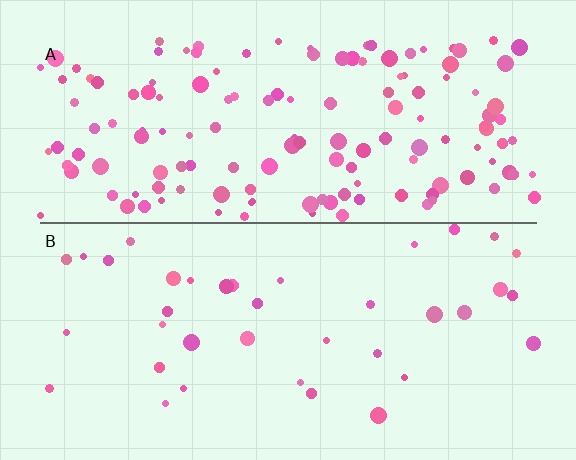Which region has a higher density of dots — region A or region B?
A (the top).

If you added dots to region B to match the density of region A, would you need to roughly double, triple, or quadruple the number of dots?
Approximately quadruple.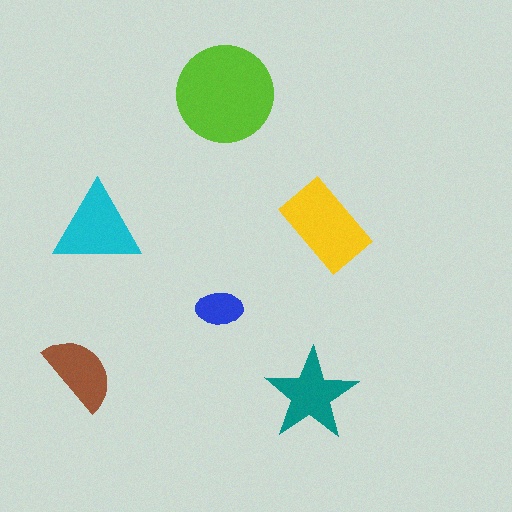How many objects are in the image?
There are 6 objects in the image.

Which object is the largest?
The lime circle.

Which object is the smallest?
The blue ellipse.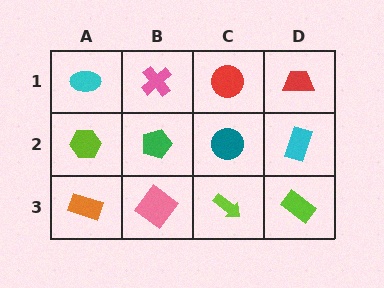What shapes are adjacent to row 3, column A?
A lime hexagon (row 2, column A), a pink diamond (row 3, column B).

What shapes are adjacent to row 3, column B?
A green pentagon (row 2, column B), an orange rectangle (row 3, column A), a lime arrow (row 3, column C).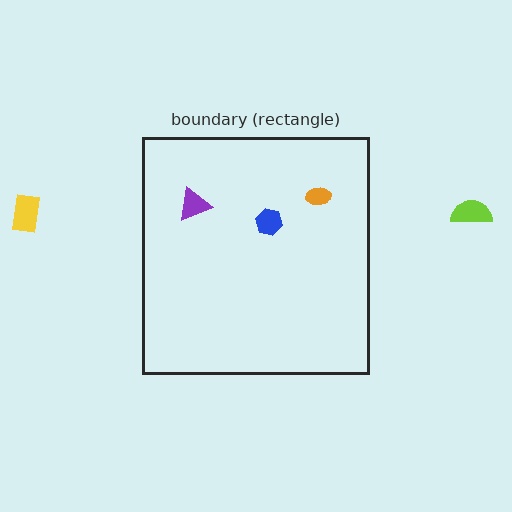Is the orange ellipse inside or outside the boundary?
Inside.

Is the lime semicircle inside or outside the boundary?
Outside.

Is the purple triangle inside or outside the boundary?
Inside.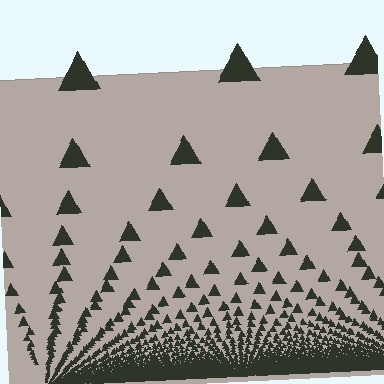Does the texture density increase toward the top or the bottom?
Density increases toward the bottom.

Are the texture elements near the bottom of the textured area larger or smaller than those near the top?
Smaller. The gradient is inverted — elements near the bottom are smaller and denser.